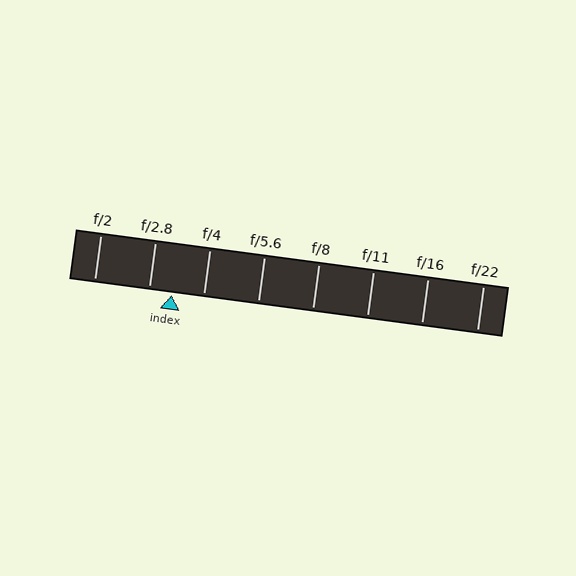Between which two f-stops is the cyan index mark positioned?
The index mark is between f/2.8 and f/4.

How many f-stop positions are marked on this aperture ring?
There are 8 f-stop positions marked.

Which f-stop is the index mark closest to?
The index mark is closest to f/2.8.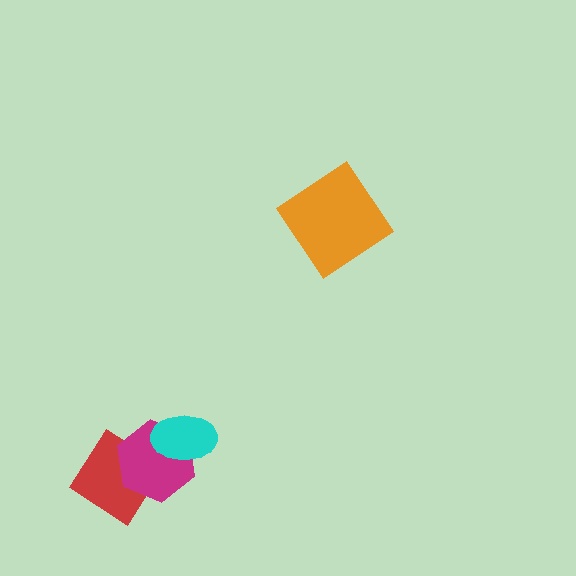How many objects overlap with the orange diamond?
0 objects overlap with the orange diamond.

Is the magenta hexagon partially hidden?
Yes, it is partially covered by another shape.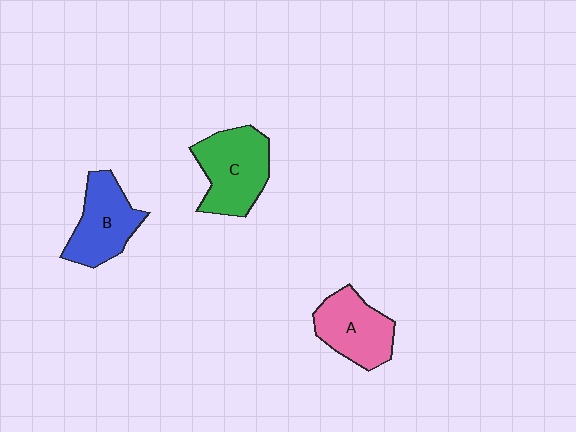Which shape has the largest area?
Shape C (green).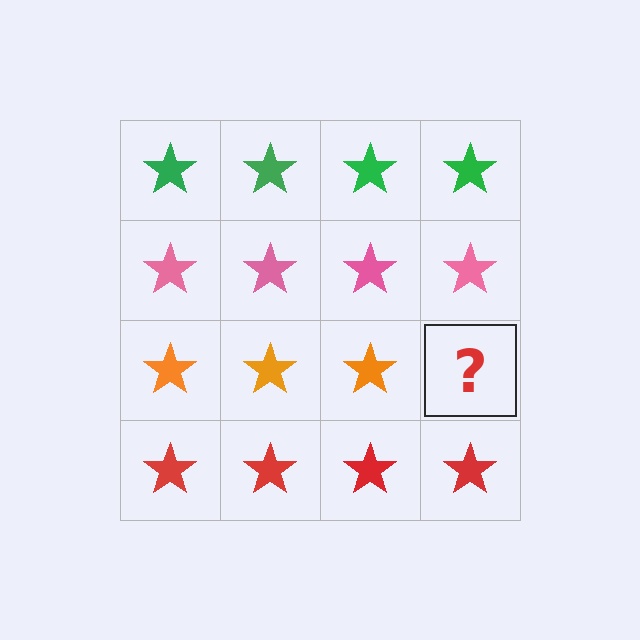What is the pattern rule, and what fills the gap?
The rule is that each row has a consistent color. The gap should be filled with an orange star.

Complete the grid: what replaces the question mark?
The question mark should be replaced with an orange star.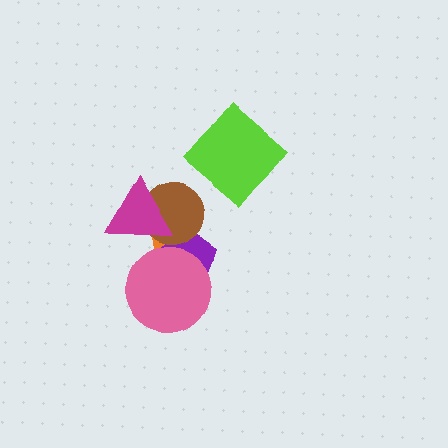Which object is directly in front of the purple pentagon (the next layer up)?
The brown circle is directly in front of the purple pentagon.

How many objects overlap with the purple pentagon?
3 objects overlap with the purple pentagon.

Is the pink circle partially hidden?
No, no other shape covers it.